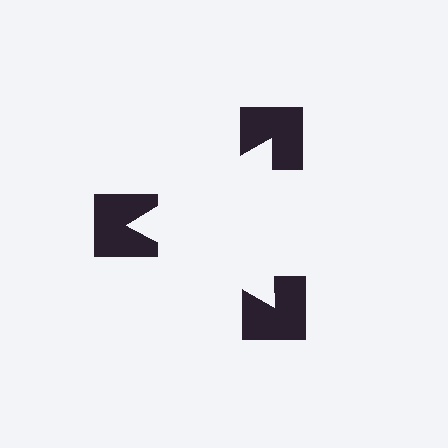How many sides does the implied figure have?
3 sides.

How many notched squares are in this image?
There are 3 — one at each vertex of the illusory triangle.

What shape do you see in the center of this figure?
An illusory triangle — its edges are inferred from the aligned wedge cuts in the notched squares, not physically drawn.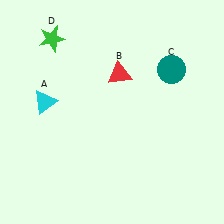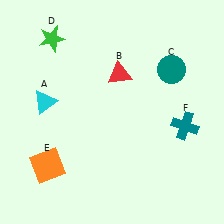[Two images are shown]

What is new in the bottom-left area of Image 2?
An orange square (E) was added in the bottom-left area of Image 2.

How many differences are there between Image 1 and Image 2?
There are 2 differences between the two images.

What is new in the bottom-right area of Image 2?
A teal cross (F) was added in the bottom-right area of Image 2.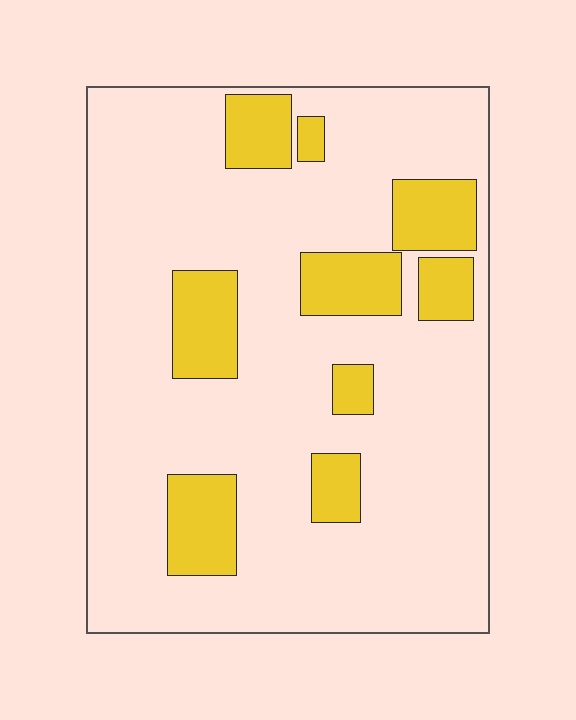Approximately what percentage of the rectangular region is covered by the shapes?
Approximately 20%.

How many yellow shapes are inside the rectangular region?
9.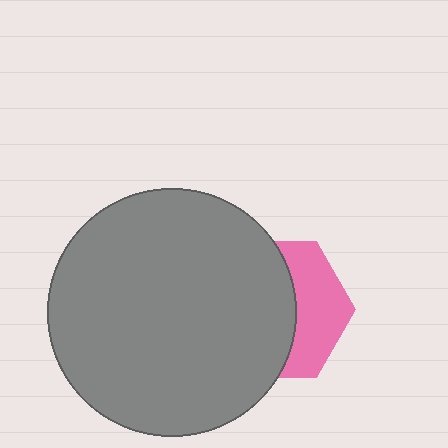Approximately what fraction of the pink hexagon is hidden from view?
Roughly 61% of the pink hexagon is hidden behind the gray circle.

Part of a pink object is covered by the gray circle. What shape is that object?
It is a hexagon.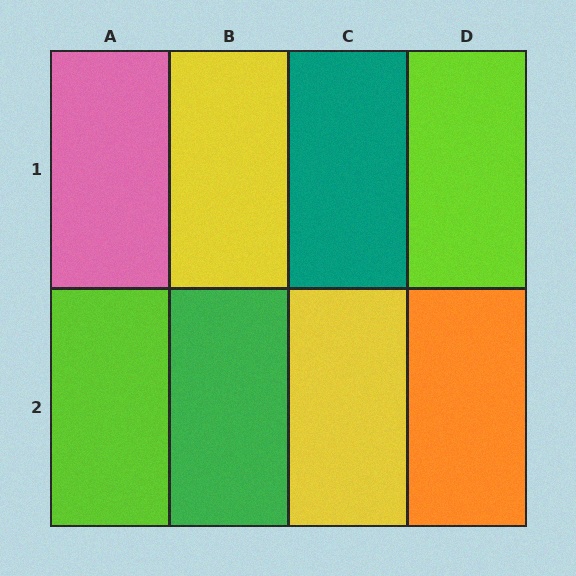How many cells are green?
1 cell is green.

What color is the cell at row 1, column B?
Yellow.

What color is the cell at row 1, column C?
Teal.